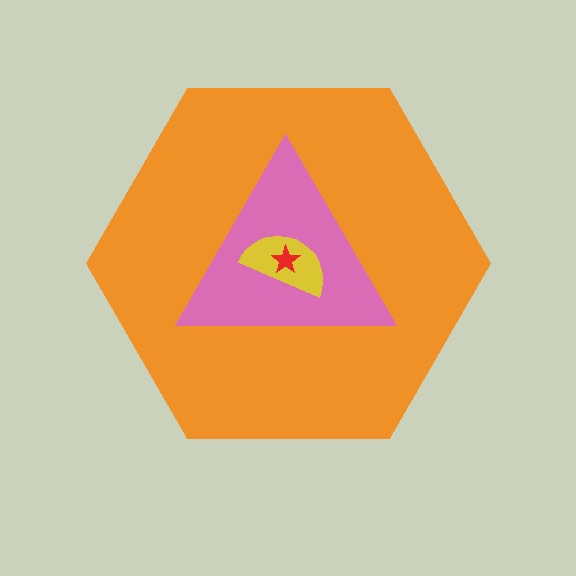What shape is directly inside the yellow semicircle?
The red star.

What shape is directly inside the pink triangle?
The yellow semicircle.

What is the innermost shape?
The red star.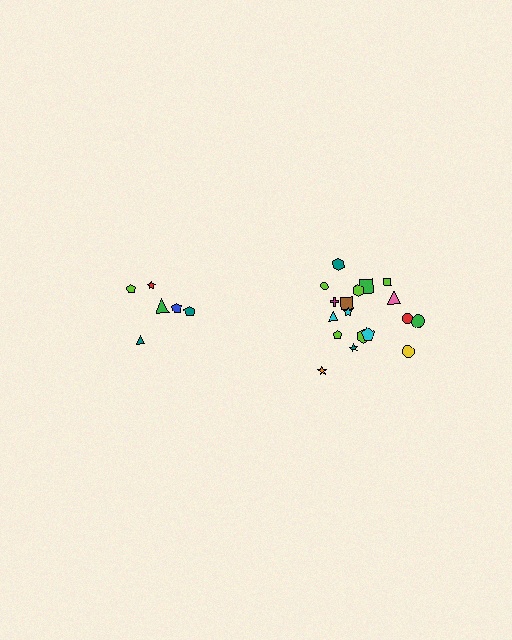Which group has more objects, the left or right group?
The right group.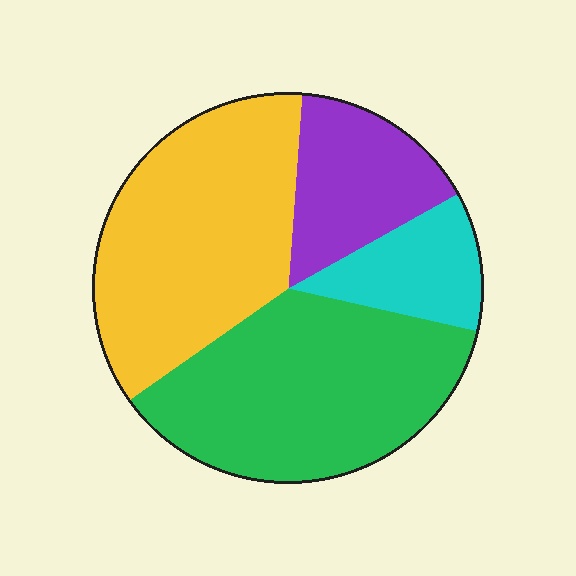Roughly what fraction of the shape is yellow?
Yellow takes up about three eighths (3/8) of the shape.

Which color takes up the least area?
Cyan, at roughly 10%.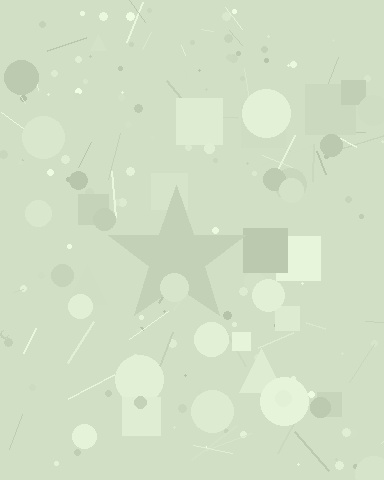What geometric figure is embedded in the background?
A star is embedded in the background.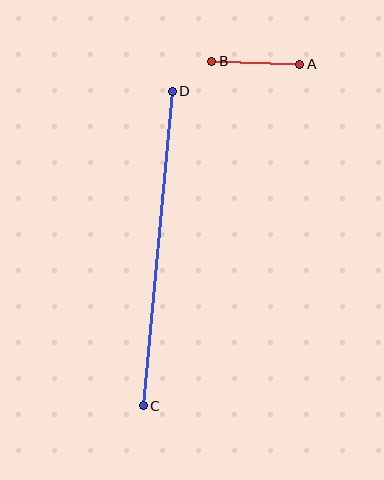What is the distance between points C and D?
The distance is approximately 316 pixels.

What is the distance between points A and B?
The distance is approximately 88 pixels.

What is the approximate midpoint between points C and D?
The midpoint is at approximately (158, 248) pixels.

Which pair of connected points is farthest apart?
Points C and D are farthest apart.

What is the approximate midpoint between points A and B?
The midpoint is at approximately (256, 63) pixels.